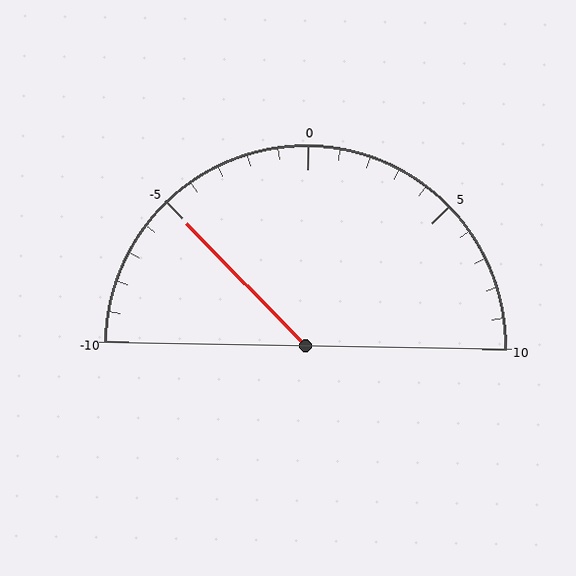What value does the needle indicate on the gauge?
The needle indicates approximately -5.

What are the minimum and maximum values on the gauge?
The gauge ranges from -10 to 10.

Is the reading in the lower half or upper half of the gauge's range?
The reading is in the lower half of the range (-10 to 10).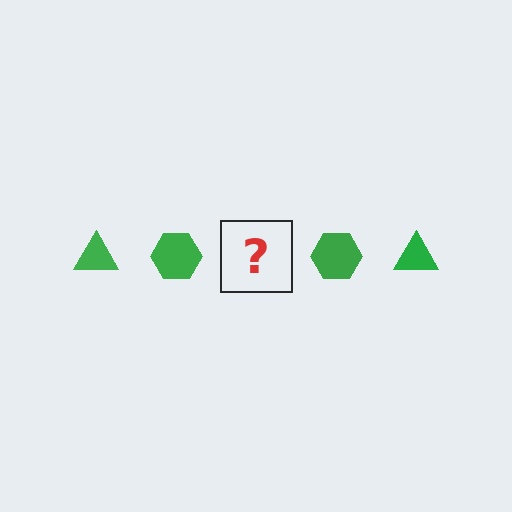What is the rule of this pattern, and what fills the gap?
The rule is that the pattern cycles through triangle, hexagon shapes in green. The gap should be filled with a green triangle.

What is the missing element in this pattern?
The missing element is a green triangle.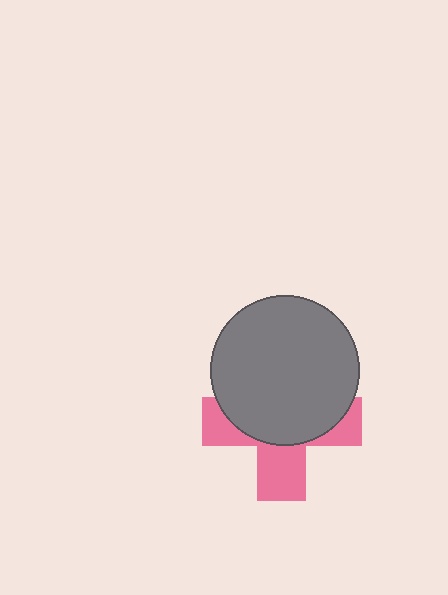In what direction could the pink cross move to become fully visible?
The pink cross could move down. That would shift it out from behind the gray circle entirely.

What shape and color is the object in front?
The object in front is a gray circle.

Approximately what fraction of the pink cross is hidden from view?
Roughly 58% of the pink cross is hidden behind the gray circle.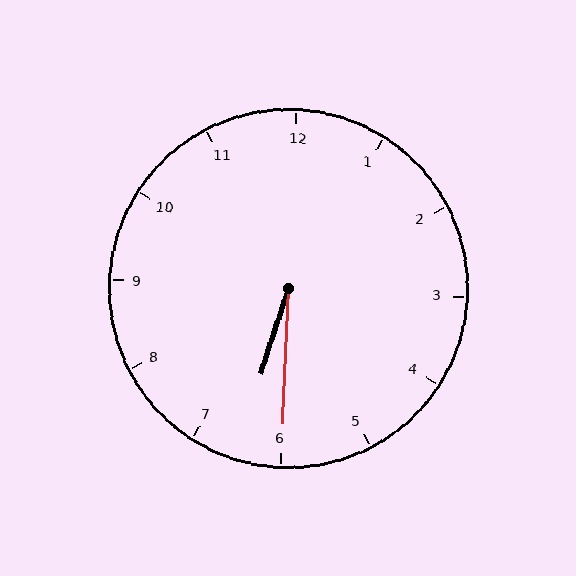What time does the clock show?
6:30.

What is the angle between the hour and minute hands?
Approximately 15 degrees.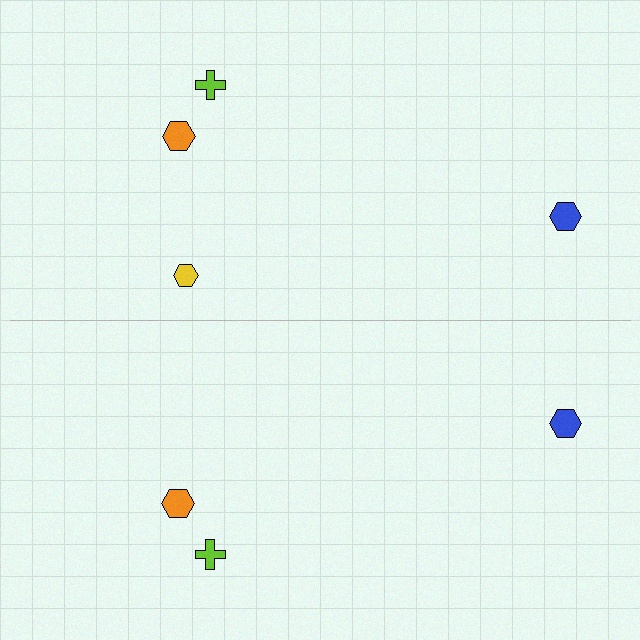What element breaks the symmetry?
A yellow hexagon is missing from the bottom side.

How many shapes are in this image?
There are 7 shapes in this image.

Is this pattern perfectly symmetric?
No, the pattern is not perfectly symmetric. A yellow hexagon is missing from the bottom side.